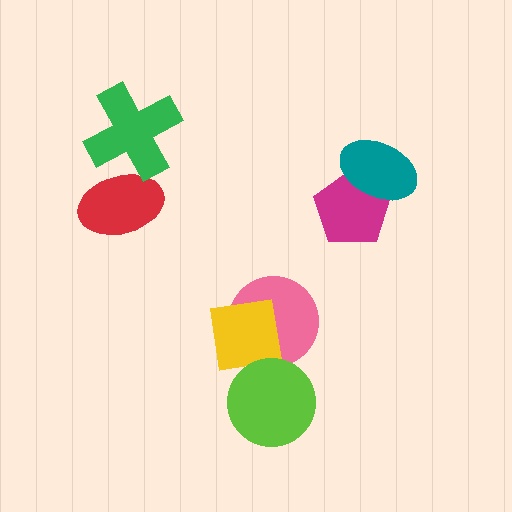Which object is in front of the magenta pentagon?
The teal ellipse is in front of the magenta pentagon.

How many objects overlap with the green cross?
1 object overlaps with the green cross.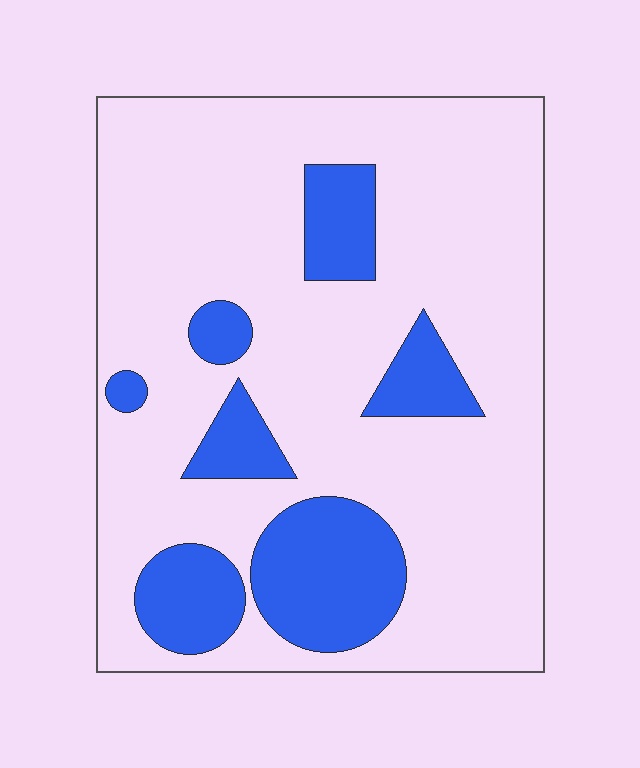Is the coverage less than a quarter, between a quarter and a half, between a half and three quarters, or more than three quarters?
Less than a quarter.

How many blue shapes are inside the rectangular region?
7.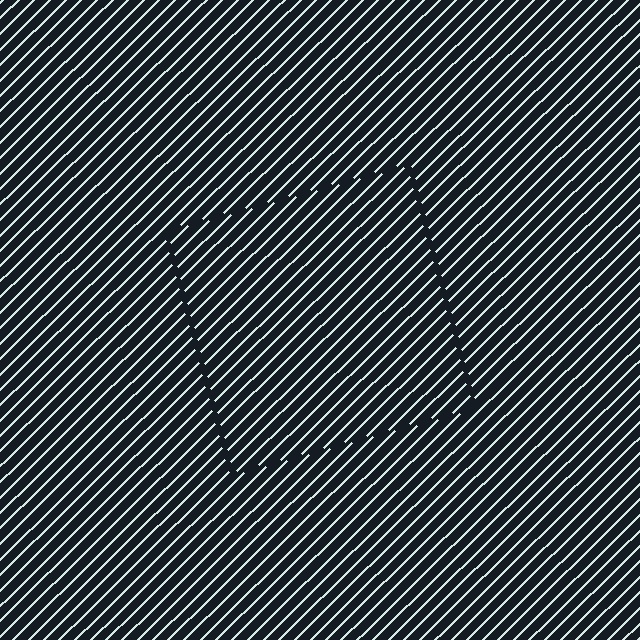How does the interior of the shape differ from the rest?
The interior of the shape contains the same grating, shifted by half a period — the contour is defined by the phase discontinuity where line-ends from the inner and outer gratings abut.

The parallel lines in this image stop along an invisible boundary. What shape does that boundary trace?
An illusory square. The interior of the shape contains the same grating, shifted by half a period — the contour is defined by the phase discontinuity where line-ends from the inner and outer gratings abut.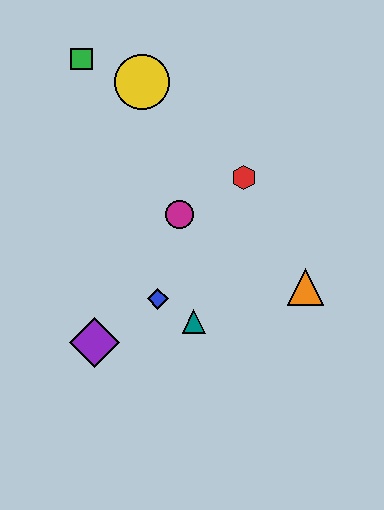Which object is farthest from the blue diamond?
The green square is farthest from the blue diamond.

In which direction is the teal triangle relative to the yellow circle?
The teal triangle is below the yellow circle.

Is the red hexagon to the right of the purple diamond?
Yes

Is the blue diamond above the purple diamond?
Yes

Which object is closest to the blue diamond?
The teal triangle is closest to the blue diamond.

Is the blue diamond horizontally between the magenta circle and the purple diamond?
Yes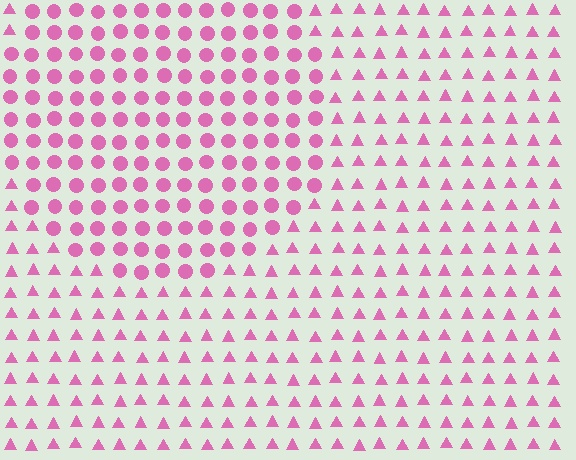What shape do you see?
I see a circle.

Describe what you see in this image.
The image is filled with small pink elements arranged in a uniform grid. A circle-shaped region contains circles, while the surrounding area contains triangles. The boundary is defined purely by the change in element shape.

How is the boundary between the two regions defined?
The boundary is defined by a change in element shape: circles inside vs. triangles outside. All elements share the same color and spacing.